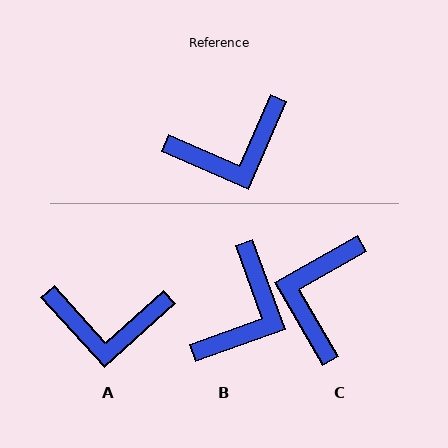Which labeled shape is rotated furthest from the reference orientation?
C, about 127 degrees away.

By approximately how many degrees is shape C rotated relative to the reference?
Approximately 127 degrees clockwise.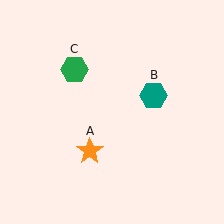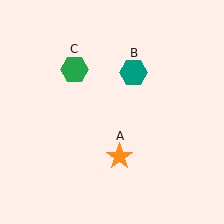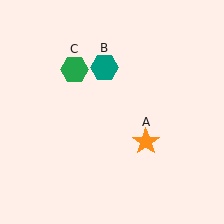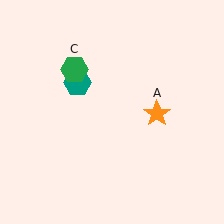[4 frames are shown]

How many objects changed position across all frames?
2 objects changed position: orange star (object A), teal hexagon (object B).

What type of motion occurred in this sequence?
The orange star (object A), teal hexagon (object B) rotated counterclockwise around the center of the scene.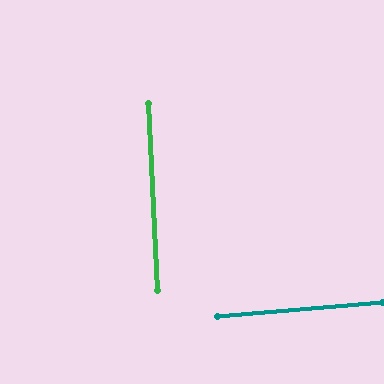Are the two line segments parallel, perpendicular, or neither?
Perpendicular — they meet at approximately 88°.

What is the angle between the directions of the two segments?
Approximately 88 degrees.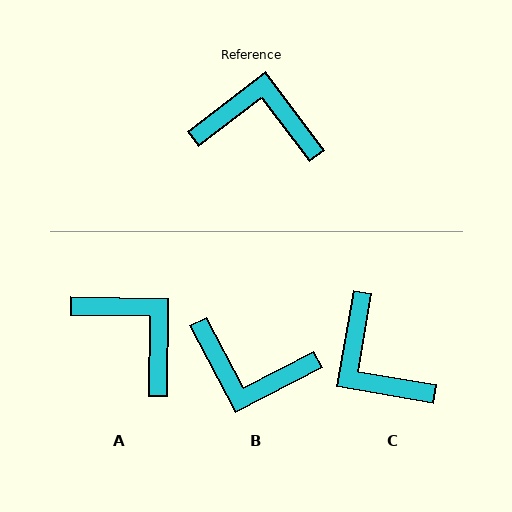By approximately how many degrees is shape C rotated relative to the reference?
Approximately 133 degrees counter-clockwise.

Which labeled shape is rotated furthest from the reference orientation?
B, about 170 degrees away.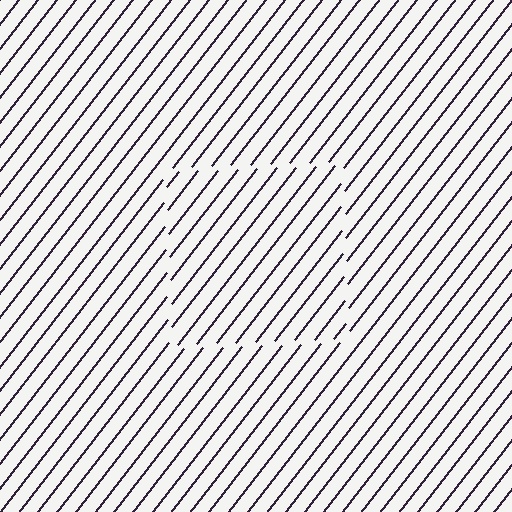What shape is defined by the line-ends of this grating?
An illusory square. The interior of the shape contains the same grating, shifted by half a period — the contour is defined by the phase discontinuity where line-ends from the inner and outer gratings abut.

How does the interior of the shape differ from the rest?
The interior of the shape contains the same grating, shifted by half a period — the contour is defined by the phase discontinuity where line-ends from the inner and outer gratings abut.